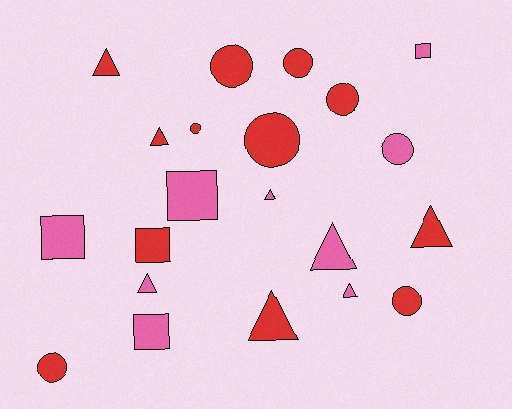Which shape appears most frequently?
Circle, with 8 objects.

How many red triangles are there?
There are 4 red triangles.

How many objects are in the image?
There are 21 objects.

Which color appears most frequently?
Red, with 12 objects.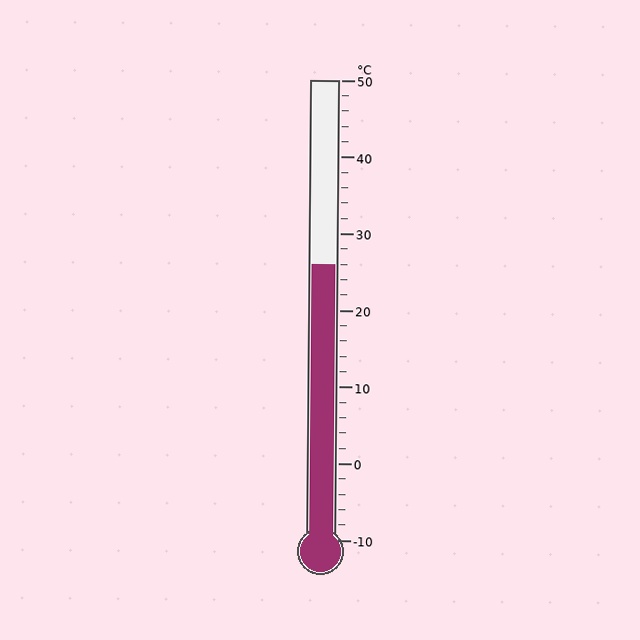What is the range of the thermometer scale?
The thermometer scale ranges from -10°C to 50°C.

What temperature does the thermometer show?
The thermometer shows approximately 26°C.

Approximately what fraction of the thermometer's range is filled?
The thermometer is filled to approximately 60% of its range.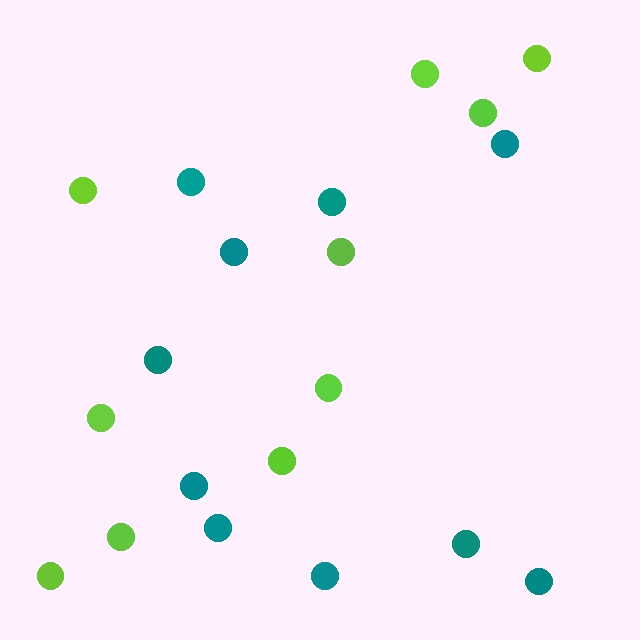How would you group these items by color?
There are 2 groups: one group of lime circles (10) and one group of teal circles (10).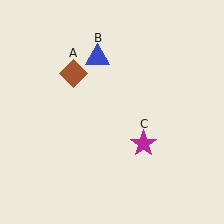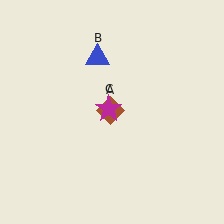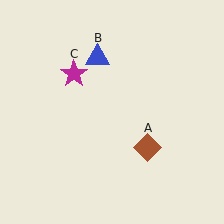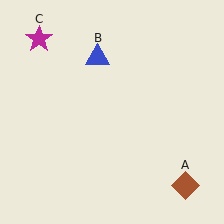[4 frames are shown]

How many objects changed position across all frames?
2 objects changed position: brown diamond (object A), magenta star (object C).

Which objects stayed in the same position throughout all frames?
Blue triangle (object B) remained stationary.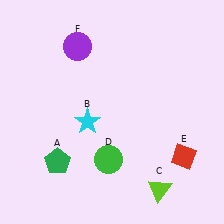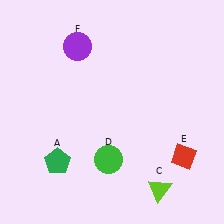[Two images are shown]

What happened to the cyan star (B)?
The cyan star (B) was removed in Image 2. It was in the bottom-left area of Image 1.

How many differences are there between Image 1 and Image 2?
There is 1 difference between the two images.